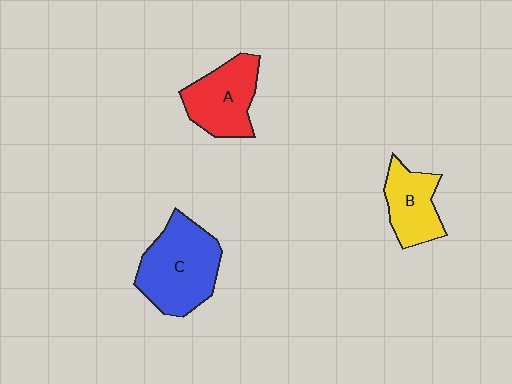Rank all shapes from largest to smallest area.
From largest to smallest: C (blue), A (red), B (yellow).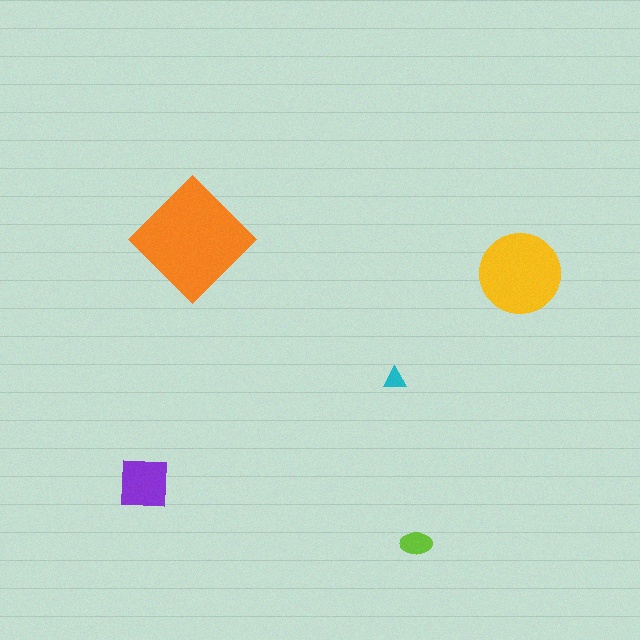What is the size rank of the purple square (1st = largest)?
3rd.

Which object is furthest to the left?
The purple square is leftmost.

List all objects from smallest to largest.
The cyan triangle, the lime ellipse, the purple square, the yellow circle, the orange diamond.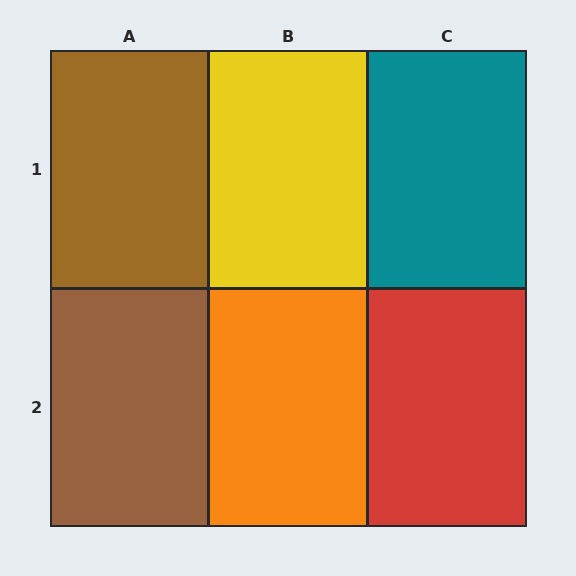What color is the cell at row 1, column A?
Brown.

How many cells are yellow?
1 cell is yellow.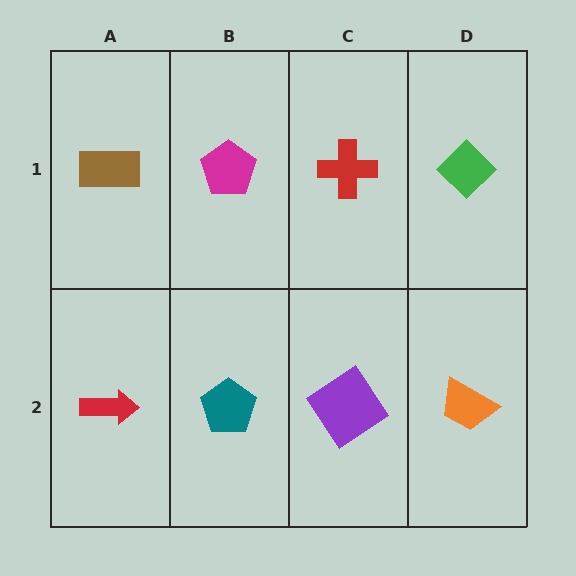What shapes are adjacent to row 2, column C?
A red cross (row 1, column C), a teal pentagon (row 2, column B), an orange trapezoid (row 2, column D).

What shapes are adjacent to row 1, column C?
A purple diamond (row 2, column C), a magenta pentagon (row 1, column B), a green diamond (row 1, column D).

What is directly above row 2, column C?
A red cross.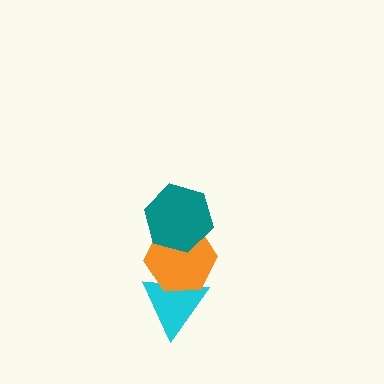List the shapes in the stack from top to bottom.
From top to bottom: the teal hexagon, the orange hexagon, the cyan triangle.